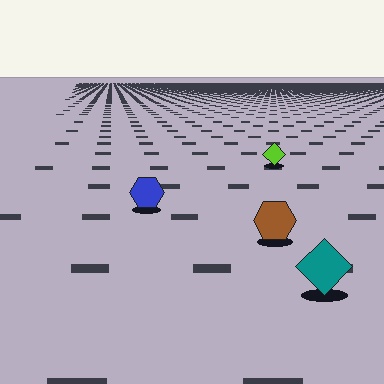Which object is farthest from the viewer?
The lime diamond is farthest from the viewer. It appears smaller and the ground texture around it is denser.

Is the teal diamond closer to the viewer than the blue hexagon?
Yes. The teal diamond is closer — you can tell from the texture gradient: the ground texture is coarser near it.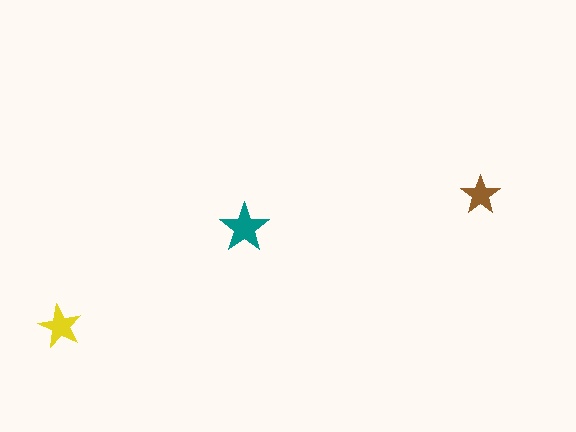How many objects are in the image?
There are 3 objects in the image.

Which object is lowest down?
The yellow star is bottommost.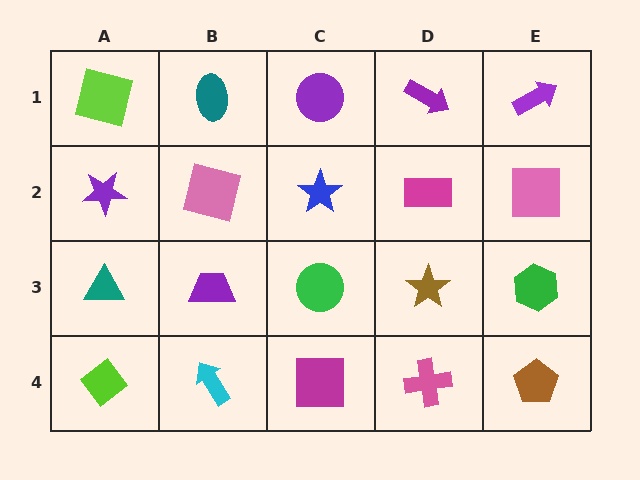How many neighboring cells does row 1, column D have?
3.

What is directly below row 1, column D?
A magenta rectangle.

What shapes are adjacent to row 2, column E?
A purple arrow (row 1, column E), a green hexagon (row 3, column E), a magenta rectangle (row 2, column D).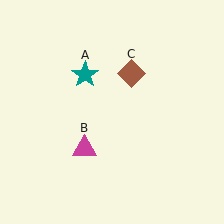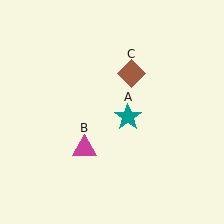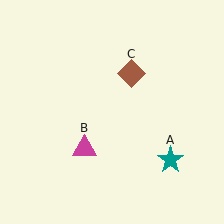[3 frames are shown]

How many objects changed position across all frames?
1 object changed position: teal star (object A).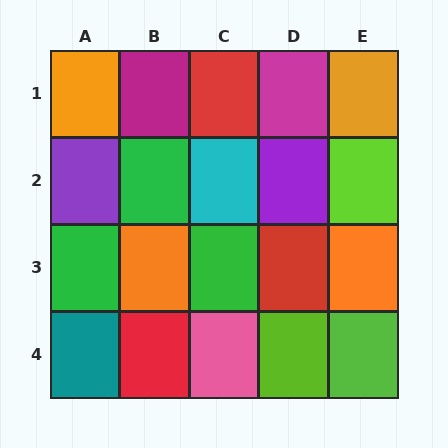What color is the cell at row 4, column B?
Red.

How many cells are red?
3 cells are red.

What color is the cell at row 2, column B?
Green.